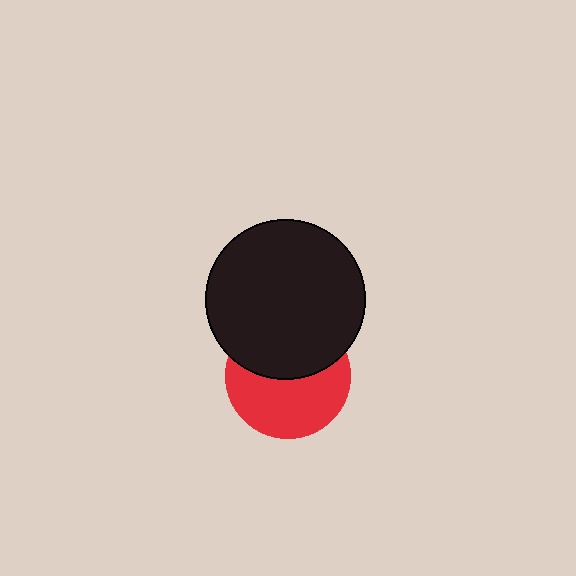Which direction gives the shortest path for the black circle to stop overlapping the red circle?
Moving up gives the shortest separation.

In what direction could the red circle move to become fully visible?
The red circle could move down. That would shift it out from behind the black circle entirely.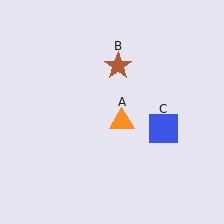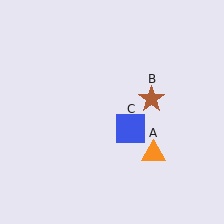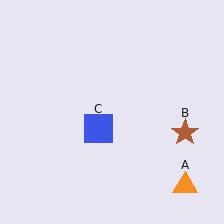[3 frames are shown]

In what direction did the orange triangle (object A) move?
The orange triangle (object A) moved down and to the right.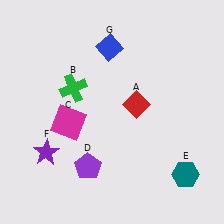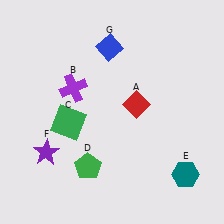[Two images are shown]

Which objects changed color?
B changed from green to purple. C changed from magenta to green. D changed from purple to green.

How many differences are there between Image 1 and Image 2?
There are 3 differences between the two images.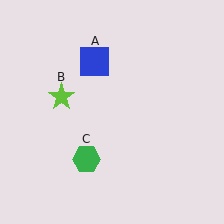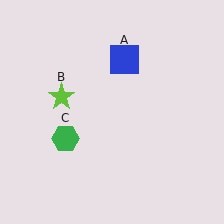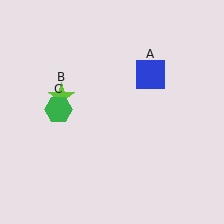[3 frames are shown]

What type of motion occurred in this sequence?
The blue square (object A), green hexagon (object C) rotated clockwise around the center of the scene.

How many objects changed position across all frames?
2 objects changed position: blue square (object A), green hexagon (object C).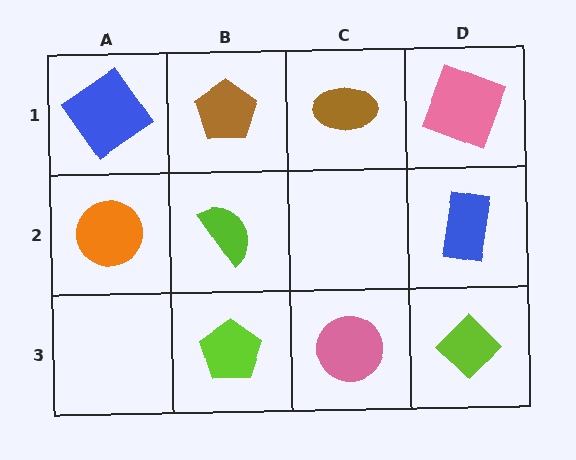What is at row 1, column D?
A pink square.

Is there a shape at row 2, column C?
No, that cell is empty.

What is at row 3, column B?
A lime pentagon.